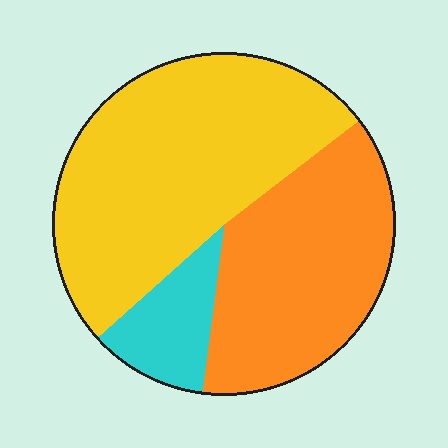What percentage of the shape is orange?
Orange takes up about three eighths (3/8) of the shape.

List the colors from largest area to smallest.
From largest to smallest: yellow, orange, cyan.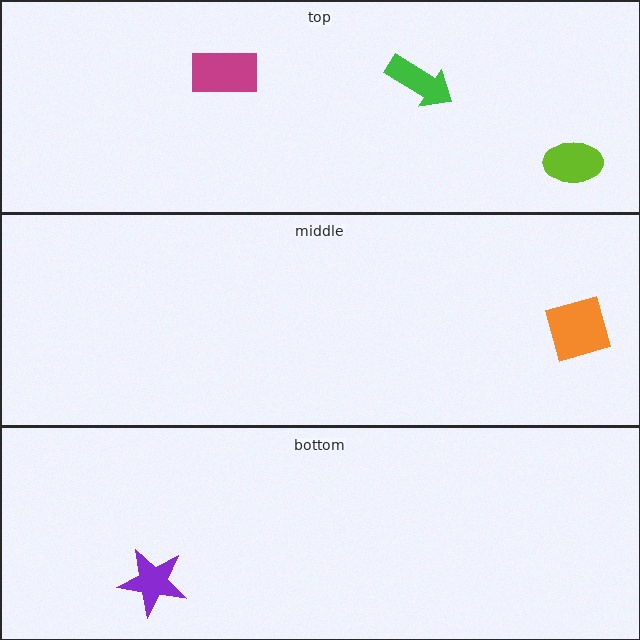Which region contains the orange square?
The middle region.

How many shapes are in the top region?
3.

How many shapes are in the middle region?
1.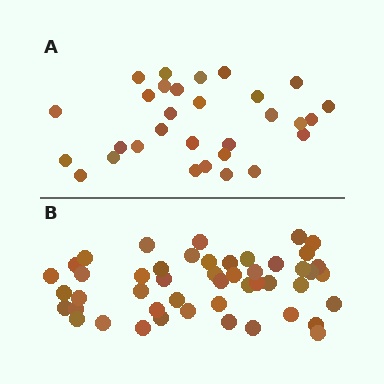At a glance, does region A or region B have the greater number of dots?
Region B (the bottom region) has more dots.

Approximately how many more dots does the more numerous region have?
Region B has approximately 20 more dots than region A.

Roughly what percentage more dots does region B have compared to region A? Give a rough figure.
About 60% more.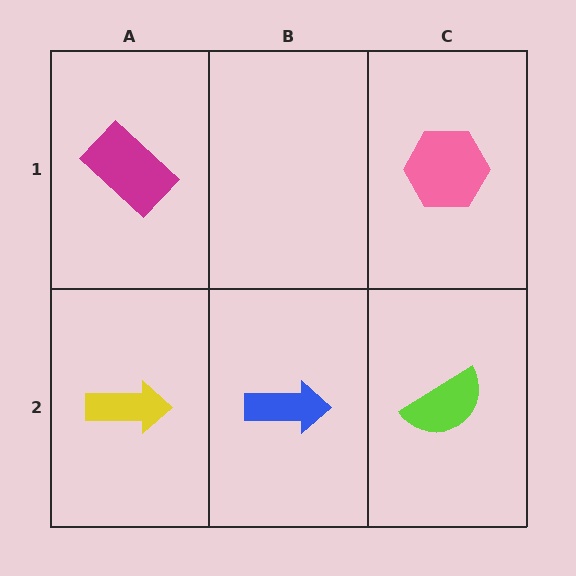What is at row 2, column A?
A yellow arrow.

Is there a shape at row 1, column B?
No, that cell is empty.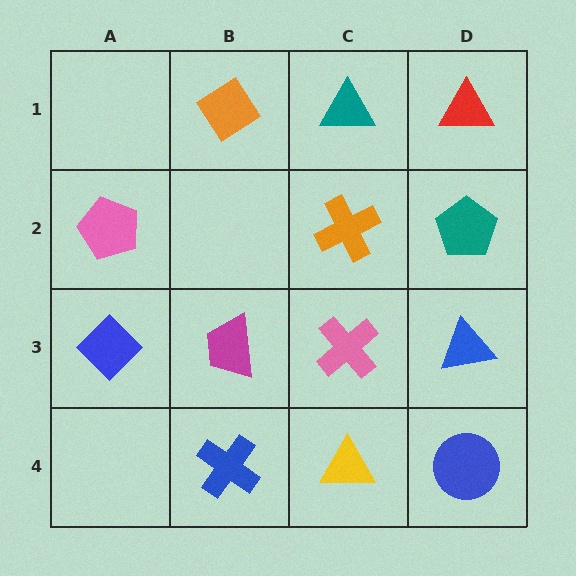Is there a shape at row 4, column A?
No, that cell is empty.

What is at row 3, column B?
A magenta trapezoid.